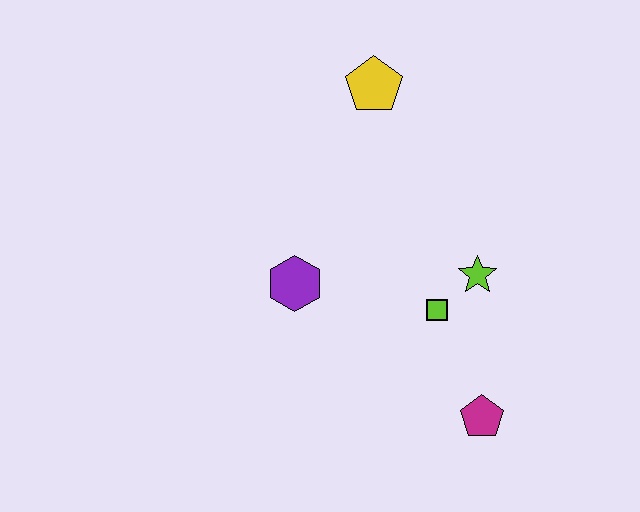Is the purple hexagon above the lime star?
No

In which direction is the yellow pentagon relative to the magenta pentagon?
The yellow pentagon is above the magenta pentagon.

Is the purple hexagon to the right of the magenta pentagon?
No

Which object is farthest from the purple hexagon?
The magenta pentagon is farthest from the purple hexagon.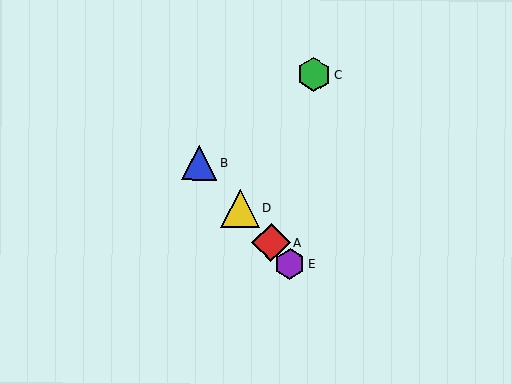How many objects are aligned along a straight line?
4 objects (A, B, D, E) are aligned along a straight line.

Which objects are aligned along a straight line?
Objects A, B, D, E are aligned along a straight line.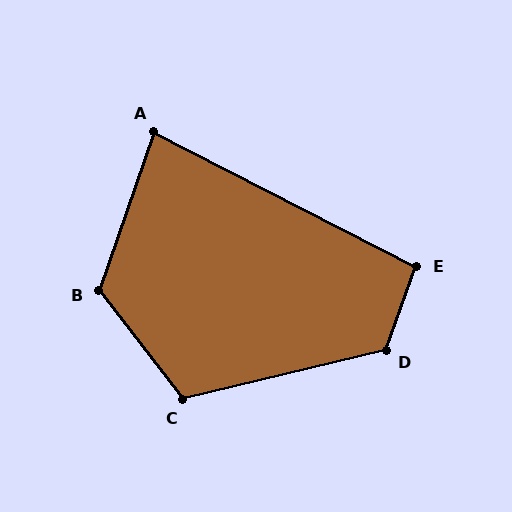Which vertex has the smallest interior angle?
A, at approximately 82 degrees.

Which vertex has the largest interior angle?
B, at approximately 123 degrees.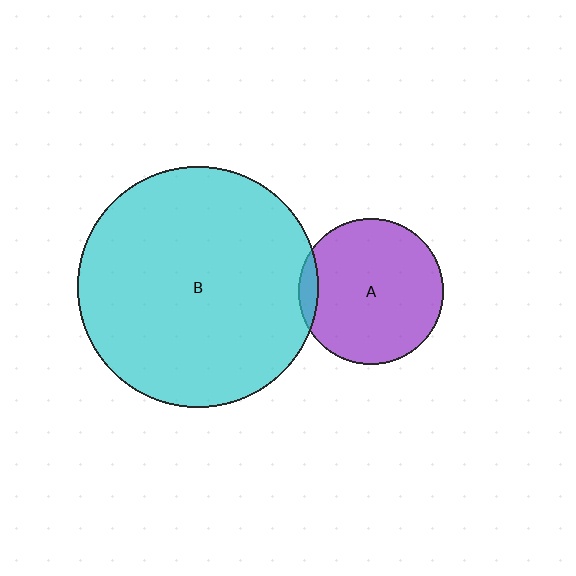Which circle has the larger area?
Circle B (cyan).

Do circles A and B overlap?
Yes.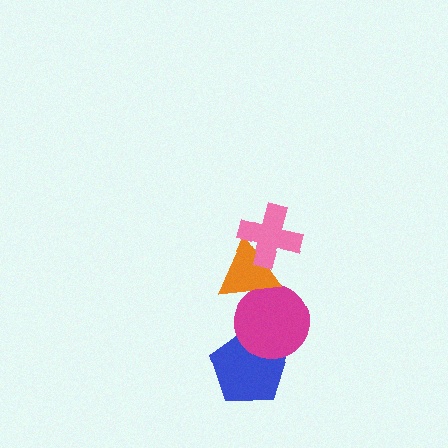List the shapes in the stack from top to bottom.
From top to bottom: the pink cross, the orange triangle, the magenta circle, the blue pentagon.